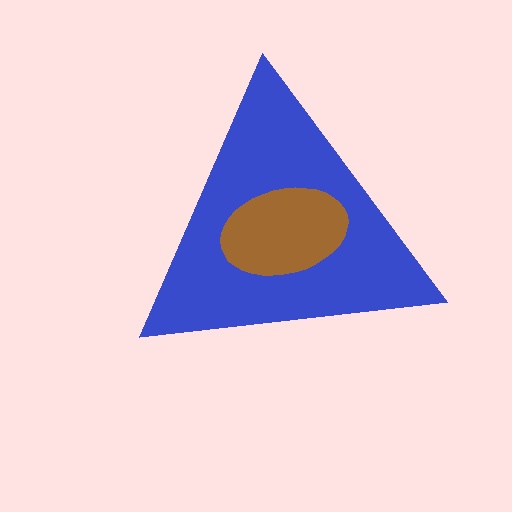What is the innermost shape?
The brown ellipse.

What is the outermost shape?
The blue triangle.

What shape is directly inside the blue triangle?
The brown ellipse.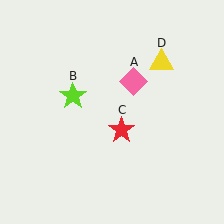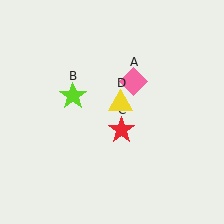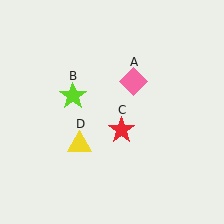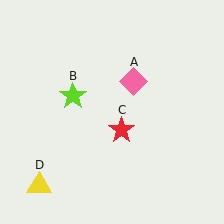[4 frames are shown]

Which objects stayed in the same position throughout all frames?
Pink diamond (object A) and lime star (object B) and red star (object C) remained stationary.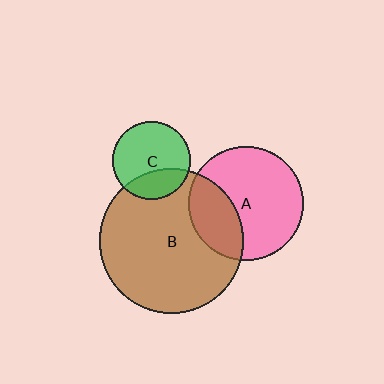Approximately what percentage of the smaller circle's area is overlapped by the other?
Approximately 30%.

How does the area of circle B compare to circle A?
Approximately 1.6 times.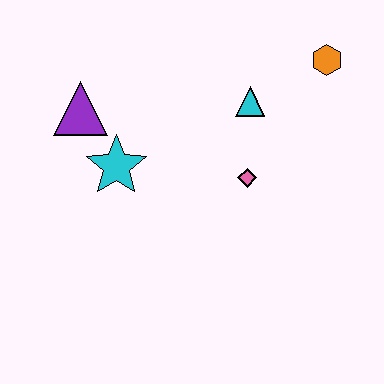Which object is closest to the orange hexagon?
The cyan triangle is closest to the orange hexagon.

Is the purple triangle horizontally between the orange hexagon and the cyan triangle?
No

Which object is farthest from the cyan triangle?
The purple triangle is farthest from the cyan triangle.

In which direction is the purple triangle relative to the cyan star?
The purple triangle is above the cyan star.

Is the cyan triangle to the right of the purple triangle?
Yes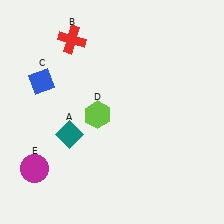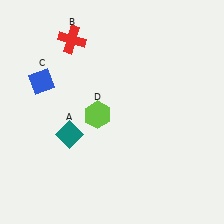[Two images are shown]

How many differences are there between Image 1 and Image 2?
There is 1 difference between the two images.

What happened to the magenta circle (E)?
The magenta circle (E) was removed in Image 2. It was in the bottom-left area of Image 1.